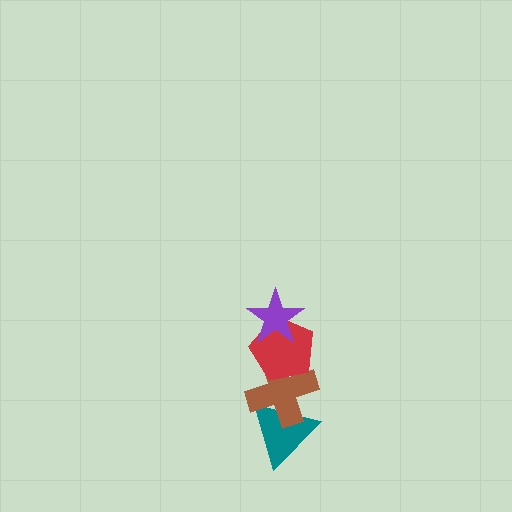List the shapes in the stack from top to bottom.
From top to bottom: the purple star, the red pentagon, the brown cross, the teal triangle.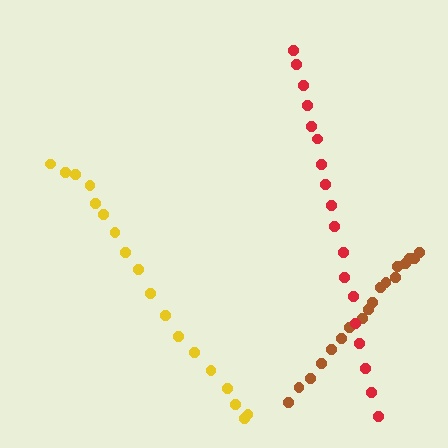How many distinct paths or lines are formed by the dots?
There are 3 distinct paths.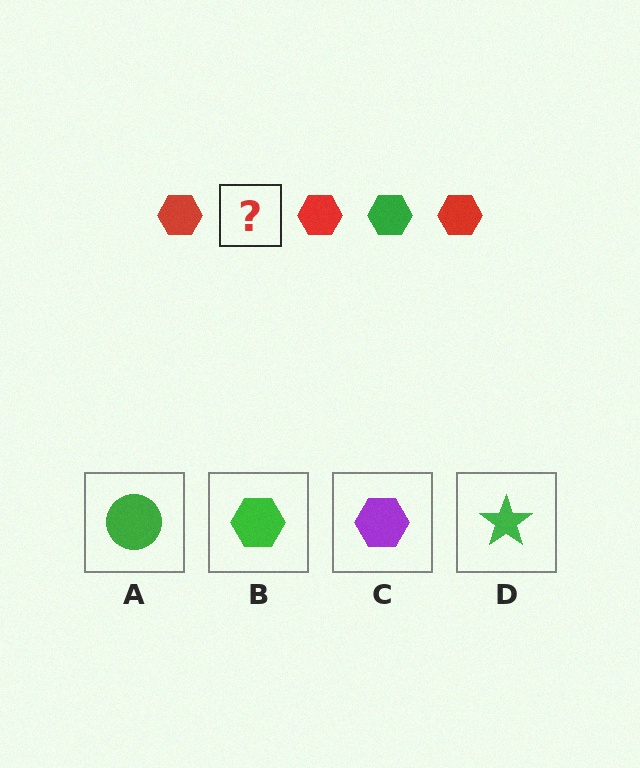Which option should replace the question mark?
Option B.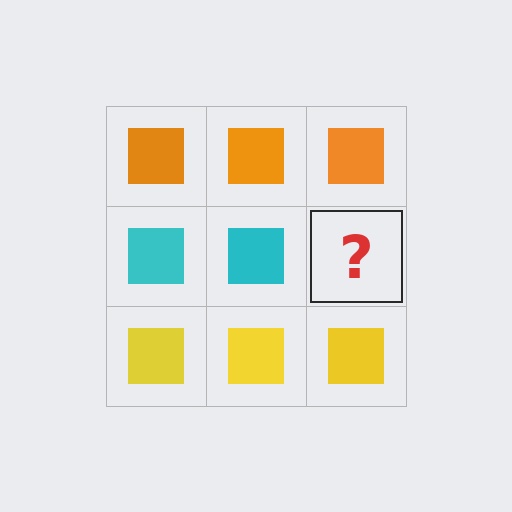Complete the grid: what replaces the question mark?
The question mark should be replaced with a cyan square.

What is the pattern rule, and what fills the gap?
The rule is that each row has a consistent color. The gap should be filled with a cyan square.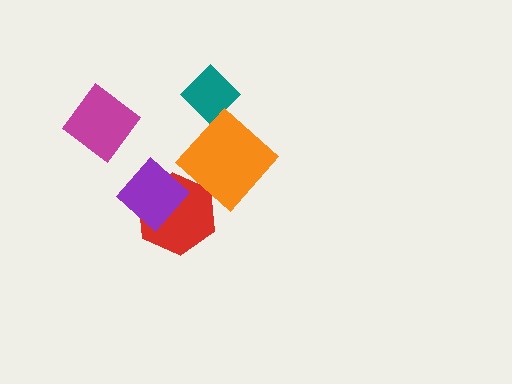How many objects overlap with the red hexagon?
1 object overlaps with the red hexagon.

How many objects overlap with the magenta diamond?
0 objects overlap with the magenta diamond.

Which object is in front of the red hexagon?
The purple diamond is in front of the red hexagon.